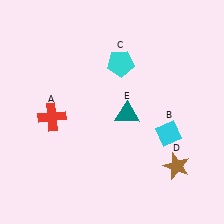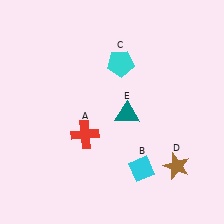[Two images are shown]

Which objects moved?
The objects that moved are: the red cross (A), the cyan diamond (B).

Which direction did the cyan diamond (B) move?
The cyan diamond (B) moved down.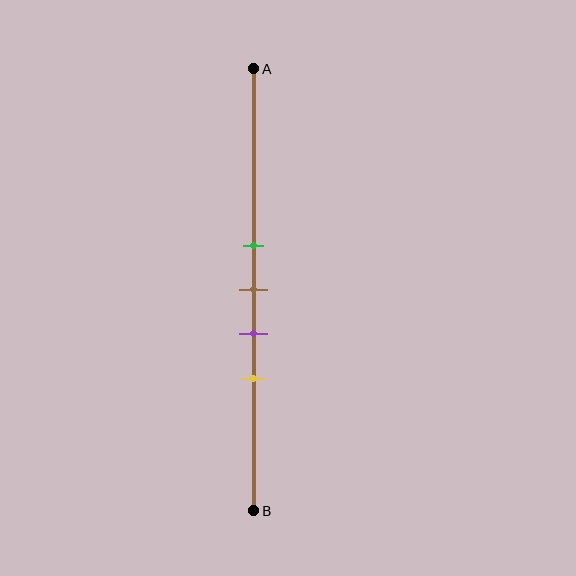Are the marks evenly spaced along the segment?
Yes, the marks are approximately evenly spaced.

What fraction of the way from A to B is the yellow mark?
The yellow mark is approximately 70% (0.7) of the way from A to B.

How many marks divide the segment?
There are 4 marks dividing the segment.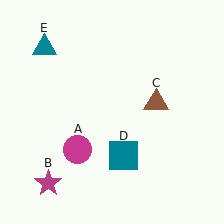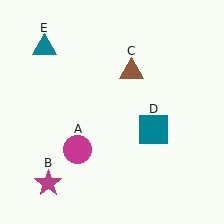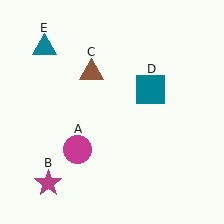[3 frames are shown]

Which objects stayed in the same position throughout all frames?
Magenta circle (object A) and magenta star (object B) and teal triangle (object E) remained stationary.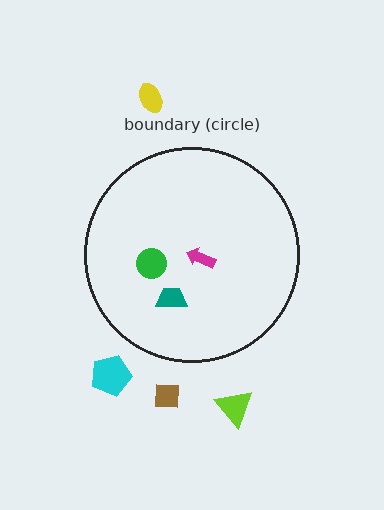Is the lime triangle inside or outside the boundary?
Outside.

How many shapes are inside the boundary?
3 inside, 4 outside.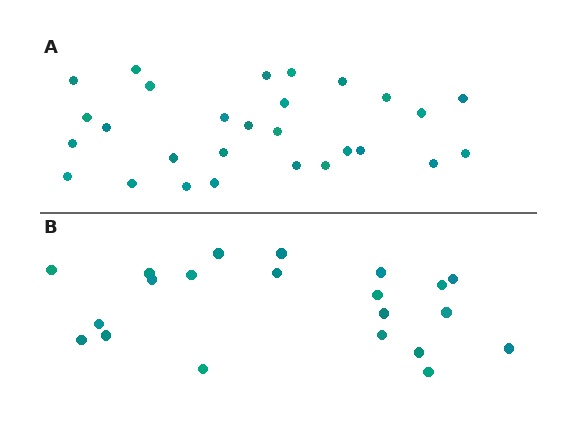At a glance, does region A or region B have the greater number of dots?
Region A (the top region) has more dots.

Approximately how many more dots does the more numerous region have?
Region A has roughly 8 or so more dots than region B.